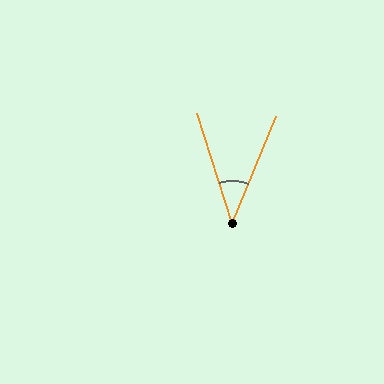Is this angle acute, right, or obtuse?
It is acute.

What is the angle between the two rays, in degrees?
Approximately 40 degrees.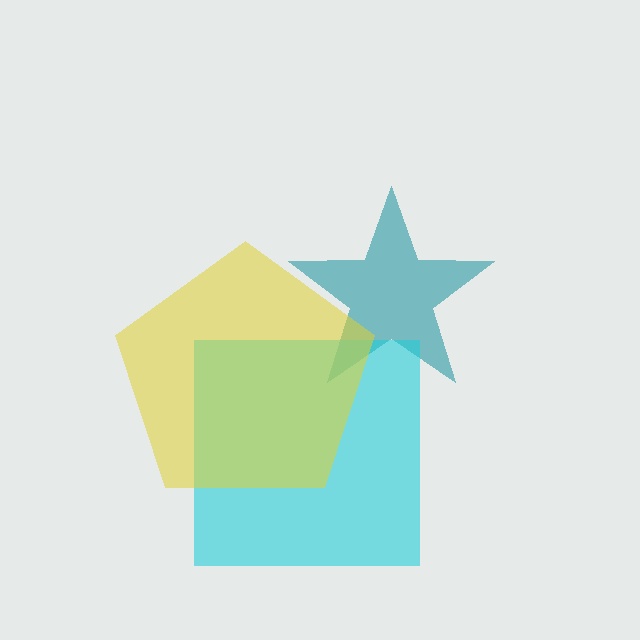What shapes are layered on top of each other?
The layered shapes are: a teal star, a cyan square, a yellow pentagon.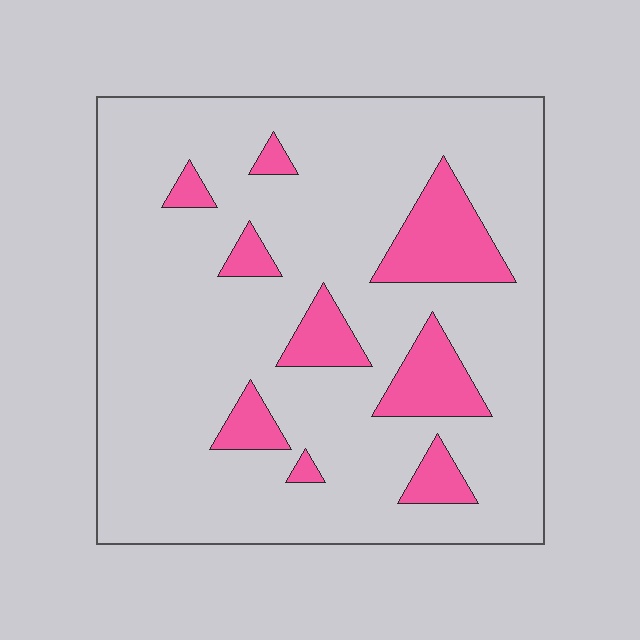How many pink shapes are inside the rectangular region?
9.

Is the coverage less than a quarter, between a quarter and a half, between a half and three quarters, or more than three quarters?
Less than a quarter.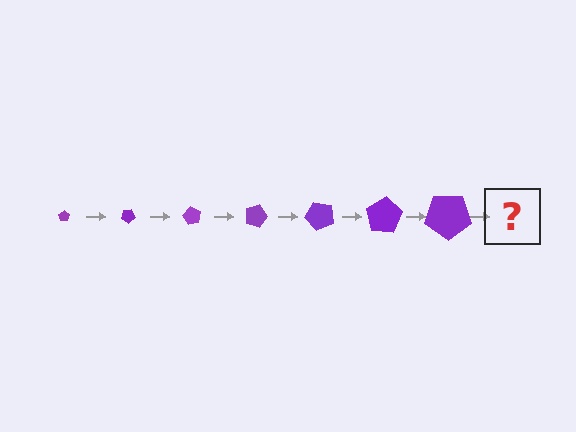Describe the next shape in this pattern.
It should be a pentagon, larger than the previous one and rotated 210 degrees from the start.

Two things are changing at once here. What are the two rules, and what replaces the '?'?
The two rules are that the pentagon grows larger each step and it rotates 30 degrees each step. The '?' should be a pentagon, larger than the previous one and rotated 210 degrees from the start.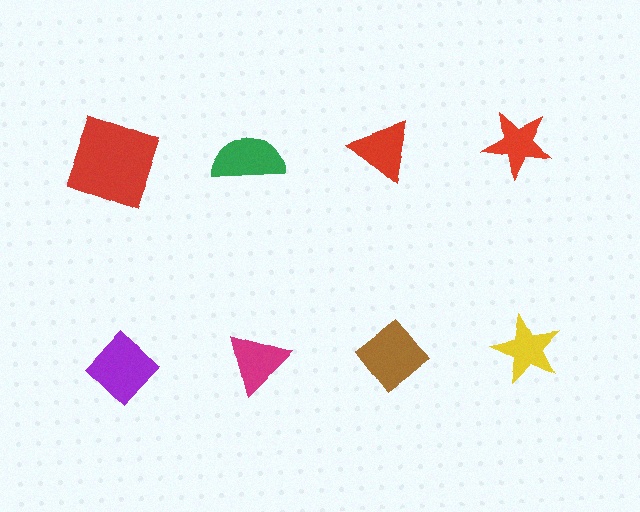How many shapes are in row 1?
4 shapes.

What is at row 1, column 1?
A red square.